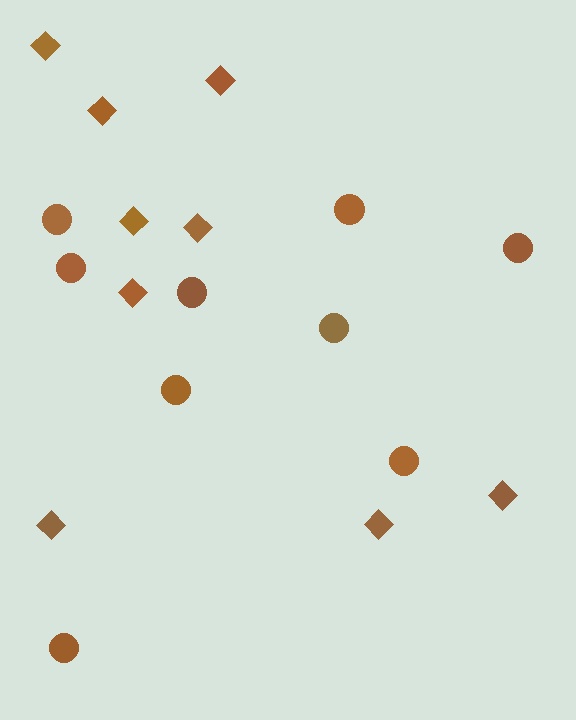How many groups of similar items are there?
There are 2 groups: one group of circles (9) and one group of diamonds (9).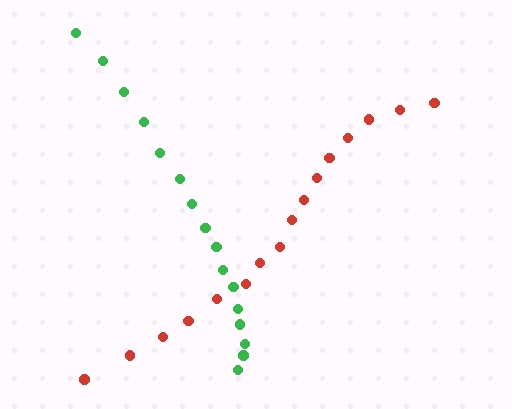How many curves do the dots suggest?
There are 2 distinct paths.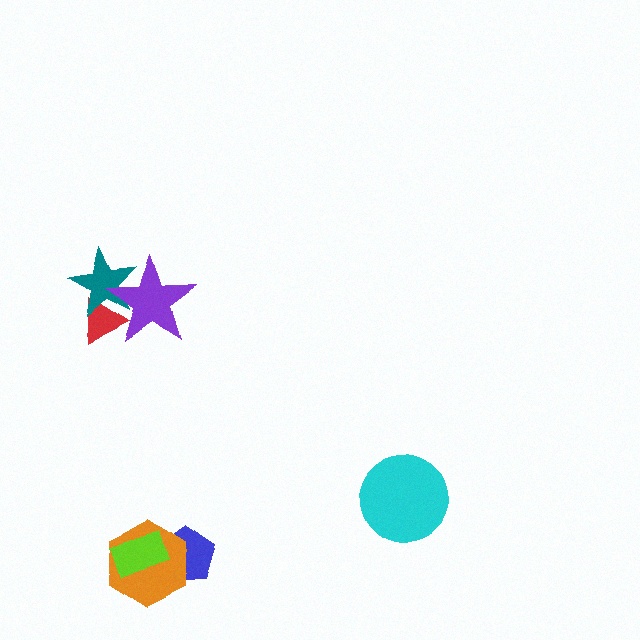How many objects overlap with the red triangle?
2 objects overlap with the red triangle.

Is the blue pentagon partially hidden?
Yes, it is partially covered by another shape.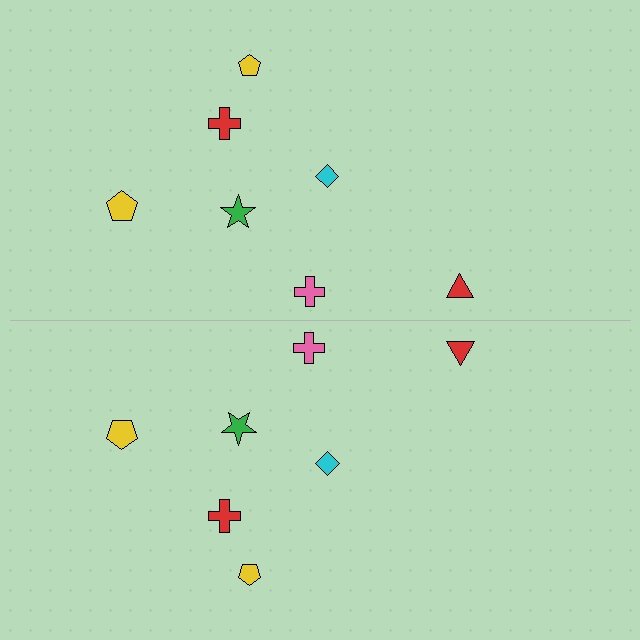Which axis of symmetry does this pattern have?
The pattern has a horizontal axis of symmetry running through the center of the image.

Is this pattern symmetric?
Yes, this pattern has bilateral (reflection) symmetry.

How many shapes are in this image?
There are 14 shapes in this image.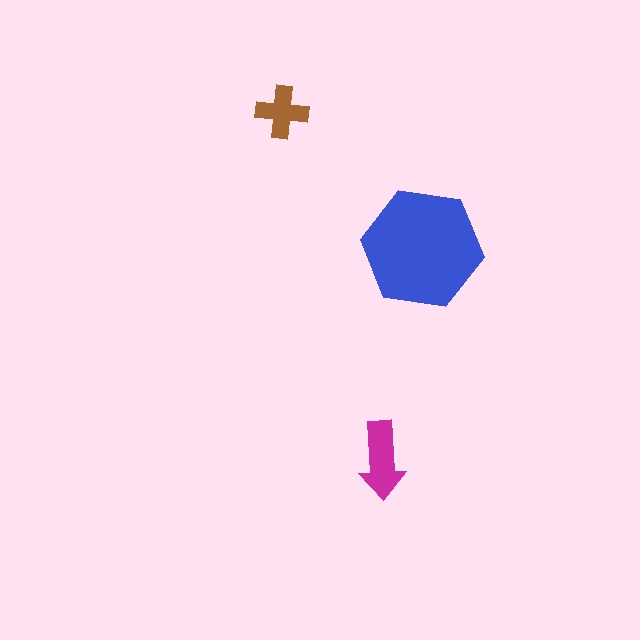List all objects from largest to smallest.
The blue hexagon, the magenta arrow, the brown cross.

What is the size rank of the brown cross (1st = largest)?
3rd.